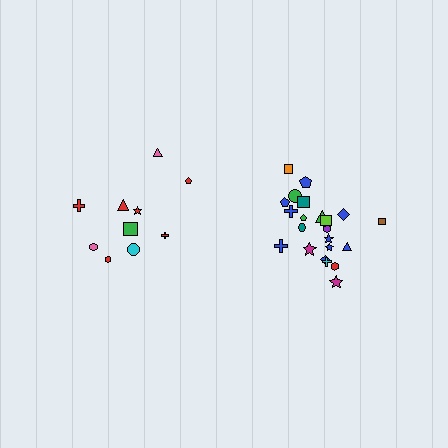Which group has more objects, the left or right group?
The right group.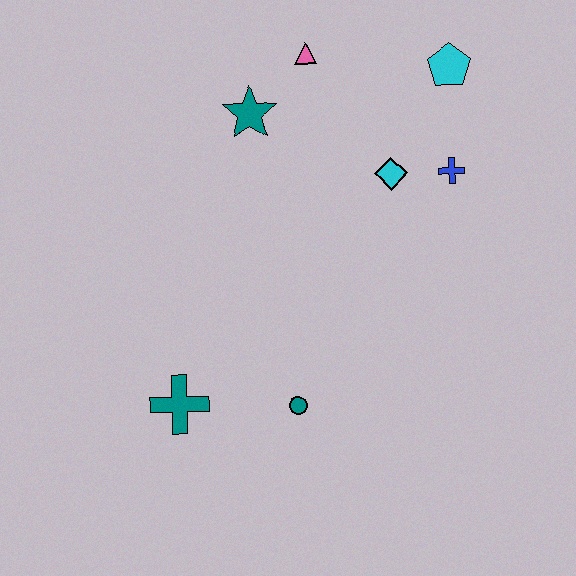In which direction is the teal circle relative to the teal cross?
The teal circle is to the right of the teal cross.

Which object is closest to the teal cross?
The teal circle is closest to the teal cross.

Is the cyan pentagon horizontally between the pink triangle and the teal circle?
No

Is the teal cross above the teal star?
No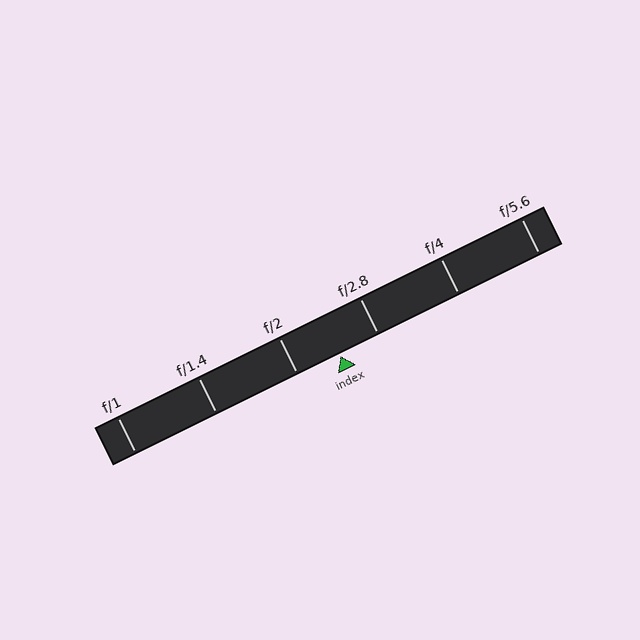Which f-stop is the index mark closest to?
The index mark is closest to f/2.8.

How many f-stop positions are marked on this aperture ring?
There are 6 f-stop positions marked.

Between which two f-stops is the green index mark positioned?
The index mark is between f/2 and f/2.8.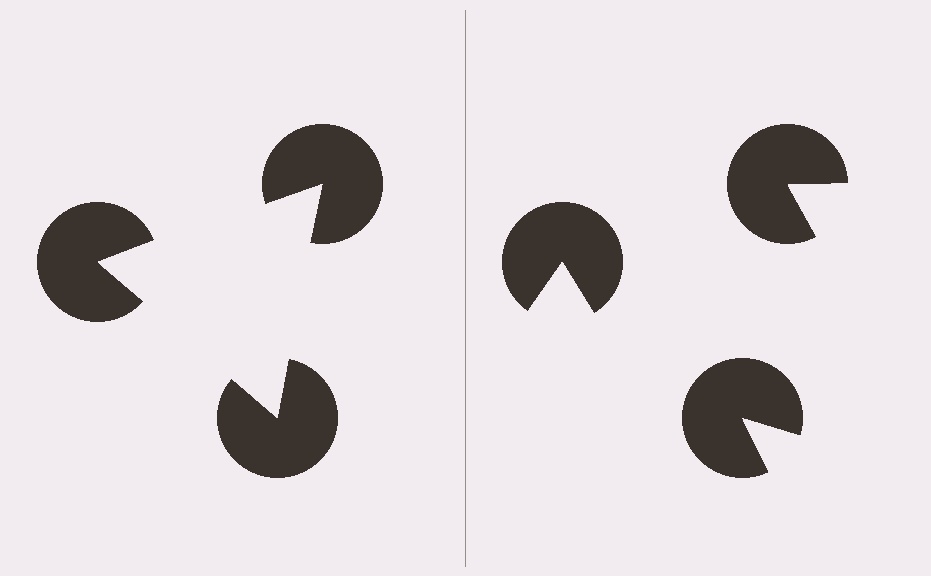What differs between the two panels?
The pac-man discs are positioned identically on both sides; only the wedge orientations differ. On the left they align to a triangle; on the right they are misaligned.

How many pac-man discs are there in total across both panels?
6 — 3 on each side.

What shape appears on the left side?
An illusory triangle.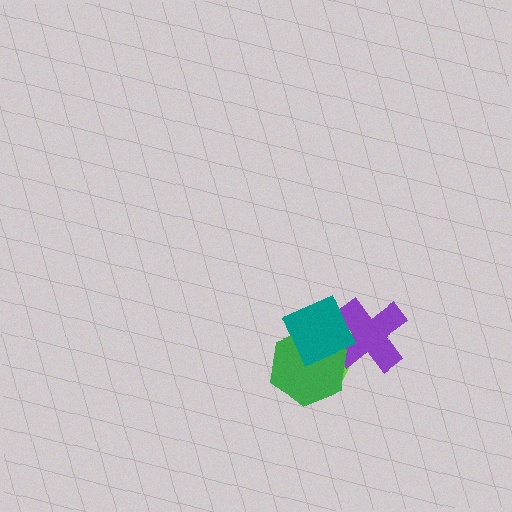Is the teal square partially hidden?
No, no other shape covers it.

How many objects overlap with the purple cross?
3 objects overlap with the purple cross.